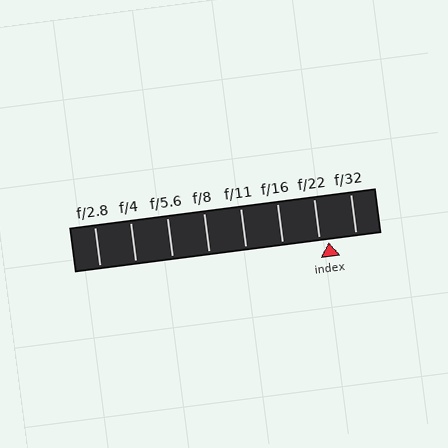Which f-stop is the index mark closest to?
The index mark is closest to f/22.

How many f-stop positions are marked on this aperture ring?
There are 8 f-stop positions marked.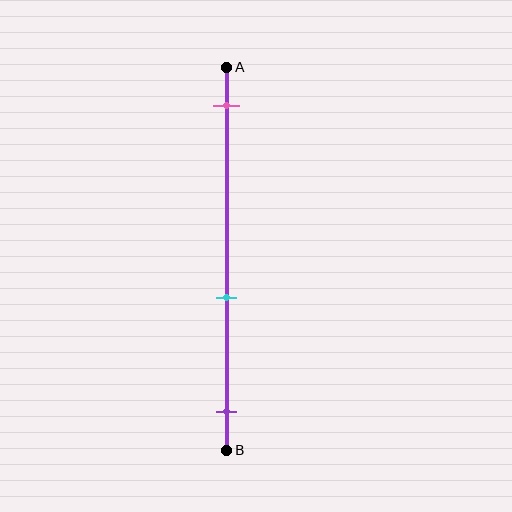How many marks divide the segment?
There are 3 marks dividing the segment.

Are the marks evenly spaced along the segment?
No, the marks are not evenly spaced.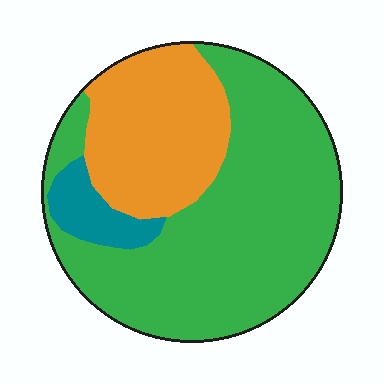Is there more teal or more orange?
Orange.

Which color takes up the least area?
Teal, at roughly 5%.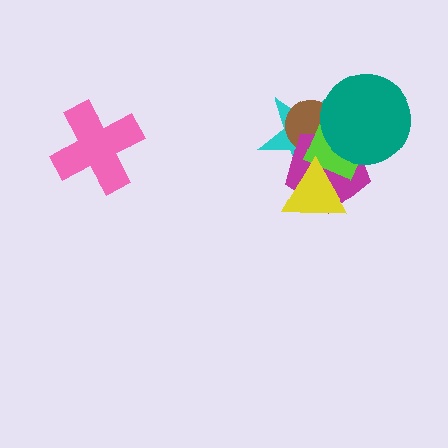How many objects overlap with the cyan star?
5 objects overlap with the cyan star.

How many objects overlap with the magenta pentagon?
5 objects overlap with the magenta pentagon.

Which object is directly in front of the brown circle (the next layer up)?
The magenta pentagon is directly in front of the brown circle.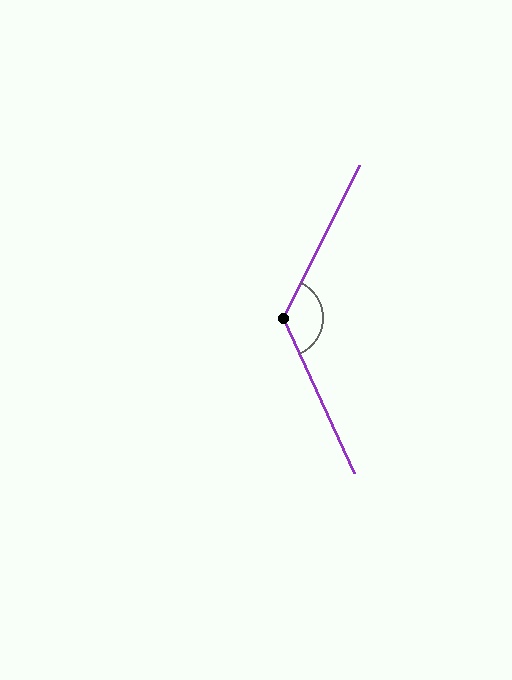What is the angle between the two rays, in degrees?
Approximately 129 degrees.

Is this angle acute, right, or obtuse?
It is obtuse.